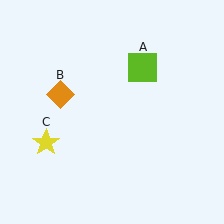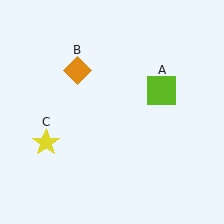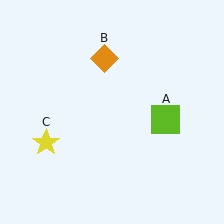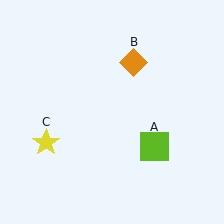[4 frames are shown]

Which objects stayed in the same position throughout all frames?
Yellow star (object C) remained stationary.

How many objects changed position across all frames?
2 objects changed position: lime square (object A), orange diamond (object B).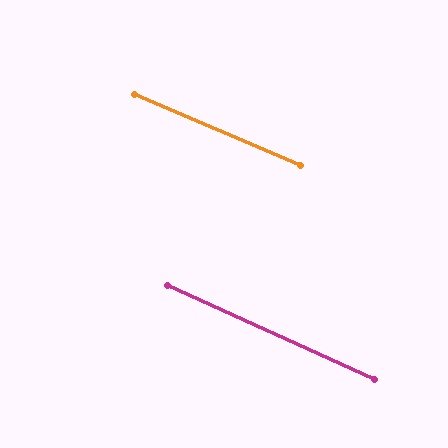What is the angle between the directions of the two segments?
Approximately 1 degree.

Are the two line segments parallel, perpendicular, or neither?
Parallel — their directions differ by only 1.5°.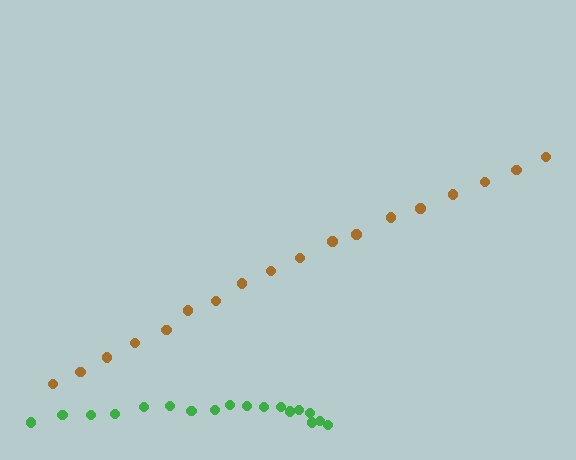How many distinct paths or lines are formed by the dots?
There are 2 distinct paths.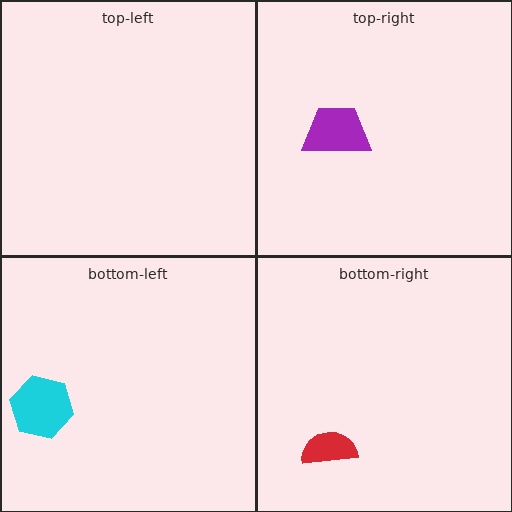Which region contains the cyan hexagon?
The bottom-left region.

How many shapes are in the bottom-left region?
1.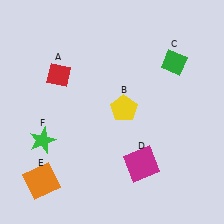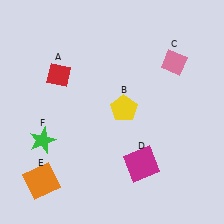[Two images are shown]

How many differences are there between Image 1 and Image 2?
There is 1 difference between the two images.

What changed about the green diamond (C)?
In Image 1, C is green. In Image 2, it changed to pink.